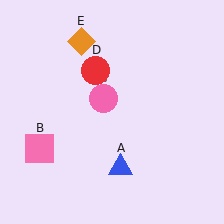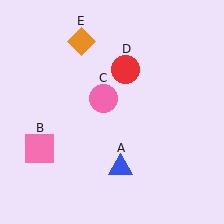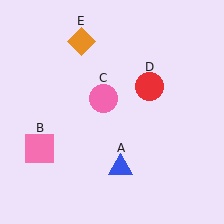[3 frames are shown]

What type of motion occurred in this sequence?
The red circle (object D) rotated clockwise around the center of the scene.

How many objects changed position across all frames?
1 object changed position: red circle (object D).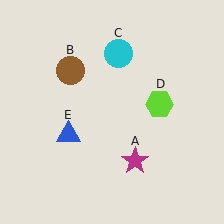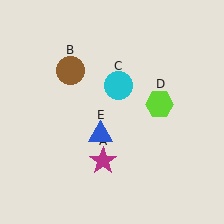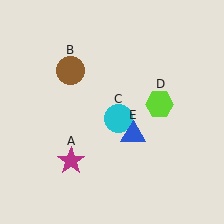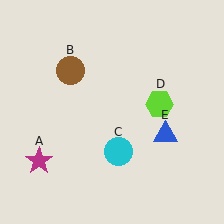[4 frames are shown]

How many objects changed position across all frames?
3 objects changed position: magenta star (object A), cyan circle (object C), blue triangle (object E).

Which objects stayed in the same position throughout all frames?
Brown circle (object B) and lime hexagon (object D) remained stationary.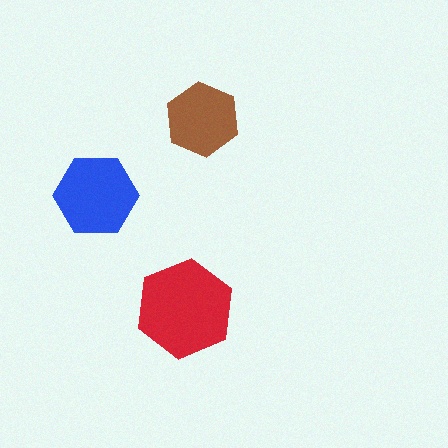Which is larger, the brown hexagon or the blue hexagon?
The blue one.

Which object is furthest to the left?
The blue hexagon is leftmost.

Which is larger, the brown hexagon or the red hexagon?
The red one.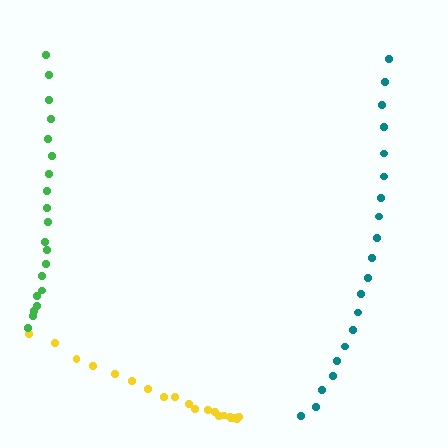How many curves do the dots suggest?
There are 3 distinct paths.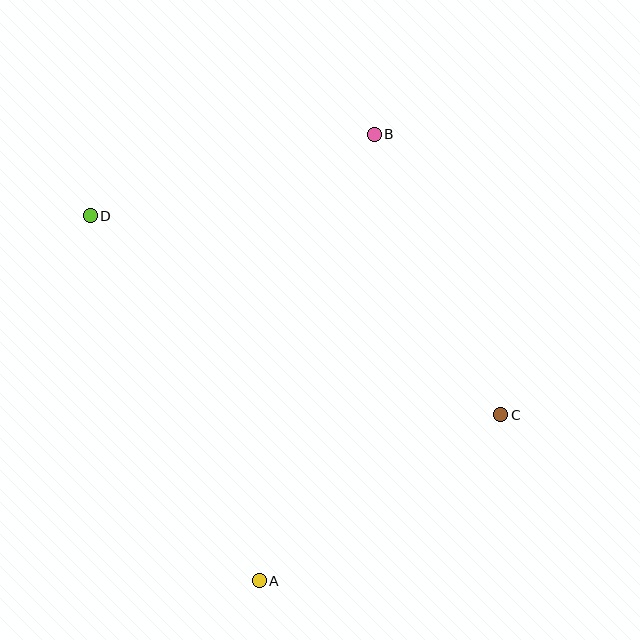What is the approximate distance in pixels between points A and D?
The distance between A and D is approximately 402 pixels.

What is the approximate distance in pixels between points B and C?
The distance between B and C is approximately 308 pixels.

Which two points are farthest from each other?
Points A and B are farthest from each other.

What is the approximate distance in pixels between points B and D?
The distance between B and D is approximately 295 pixels.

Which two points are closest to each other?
Points A and C are closest to each other.